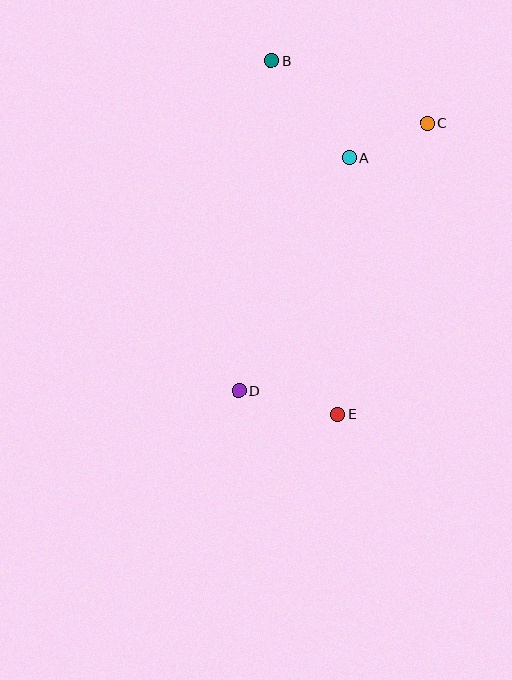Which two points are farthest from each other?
Points B and E are farthest from each other.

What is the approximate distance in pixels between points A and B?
The distance between A and B is approximately 124 pixels.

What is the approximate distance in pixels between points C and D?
The distance between C and D is approximately 327 pixels.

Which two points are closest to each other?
Points A and C are closest to each other.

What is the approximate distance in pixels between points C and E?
The distance between C and E is approximately 304 pixels.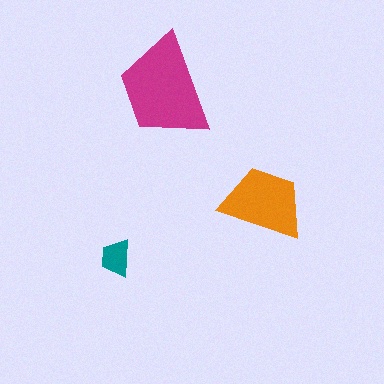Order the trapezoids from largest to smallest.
the magenta one, the orange one, the teal one.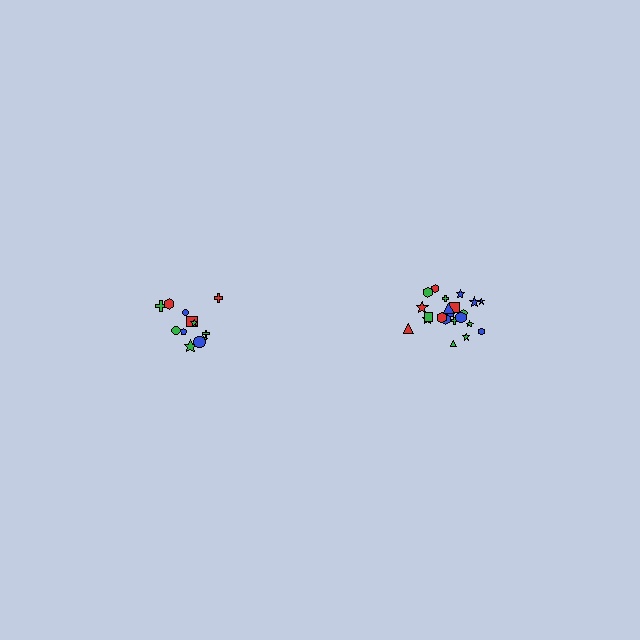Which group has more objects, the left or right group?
The right group.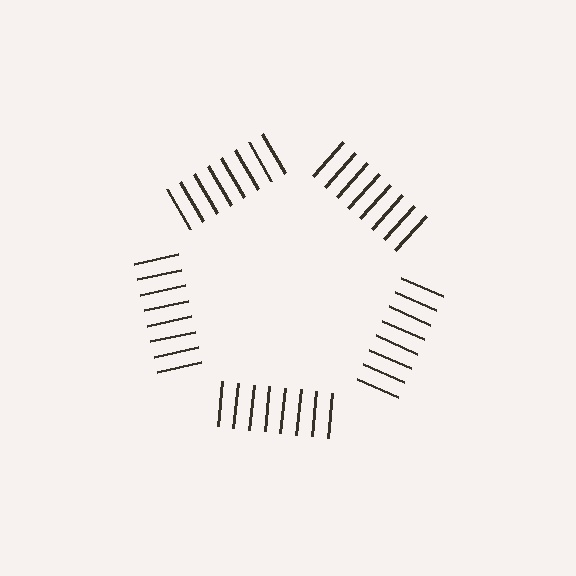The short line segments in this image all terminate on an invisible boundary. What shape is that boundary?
An illusory pentagon — the line segments terminate on its edges but no continuous stroke is drawn.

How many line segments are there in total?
40 — 8 along each of the 5 edges.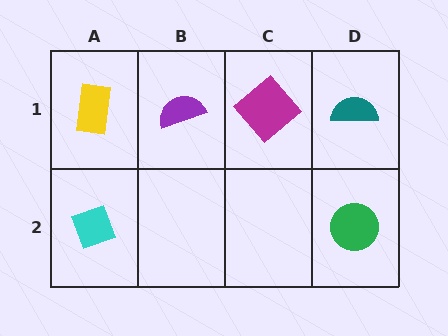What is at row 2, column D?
A green circle.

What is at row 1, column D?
A teal semicircle.